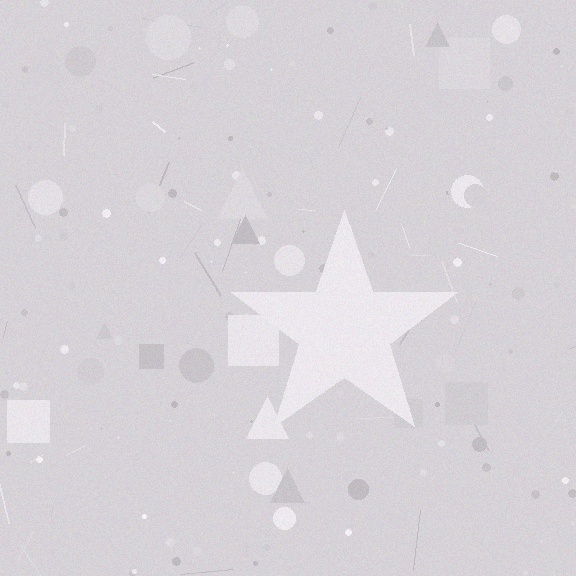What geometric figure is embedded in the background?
A star is embedded in the background.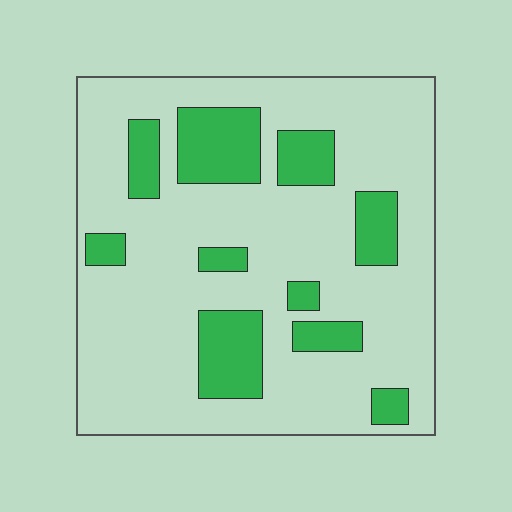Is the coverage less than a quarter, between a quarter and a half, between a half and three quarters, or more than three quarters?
Less than a quarter.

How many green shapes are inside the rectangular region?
10.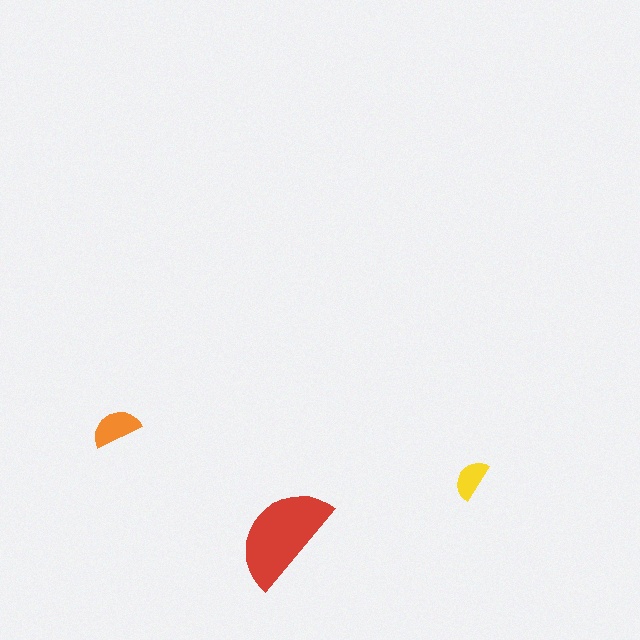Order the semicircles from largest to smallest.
the red one, the orange one, the yellow one.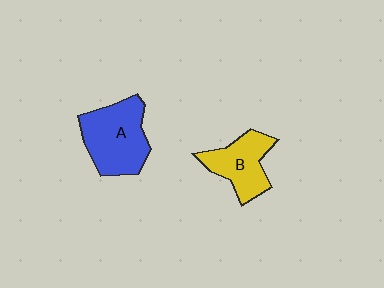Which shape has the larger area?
Shape A (blue).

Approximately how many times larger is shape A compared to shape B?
Approximately 1.3 times.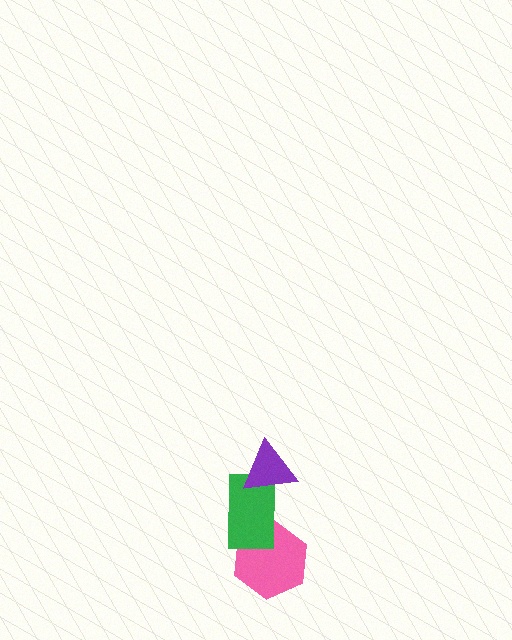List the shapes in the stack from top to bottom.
From top to bottom: the purple triangle, the green rectangle, the pink hexagon.